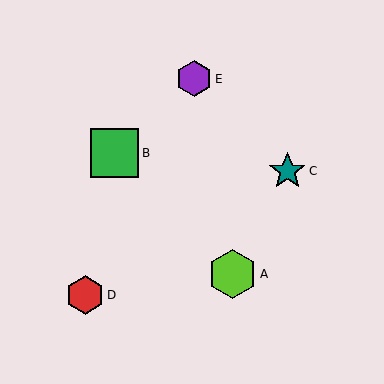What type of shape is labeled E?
Shape E is a purple hexagon.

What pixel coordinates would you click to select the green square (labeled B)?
Click at (115, 153) to select the green square B.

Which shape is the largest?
The green square (labeled B) is the largest.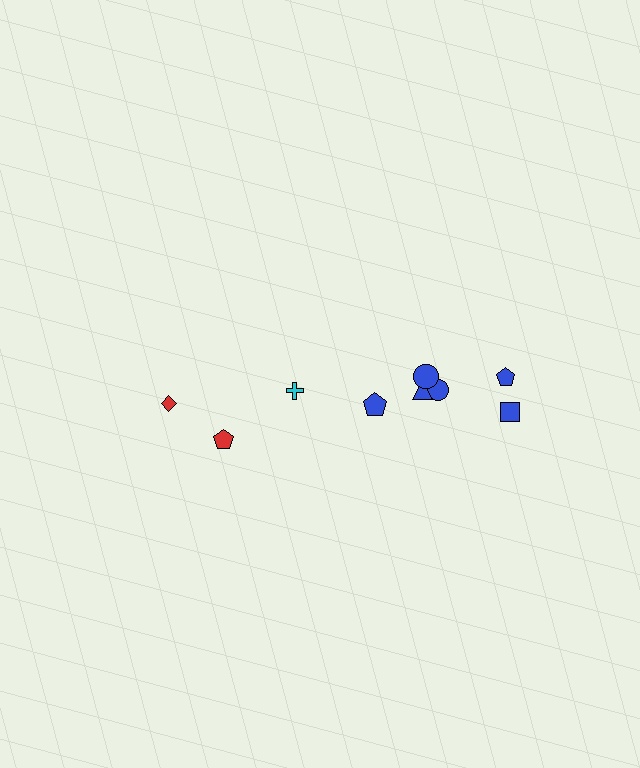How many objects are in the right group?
There are 6 objects.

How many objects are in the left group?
There are 3 objects.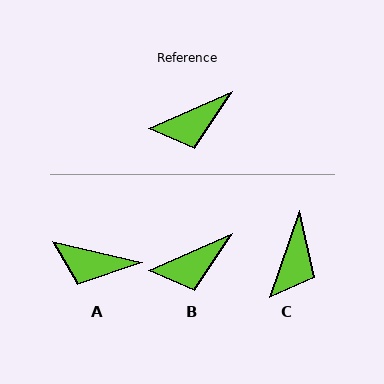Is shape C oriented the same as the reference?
No, it is off by about 47 degrees.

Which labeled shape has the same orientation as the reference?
B.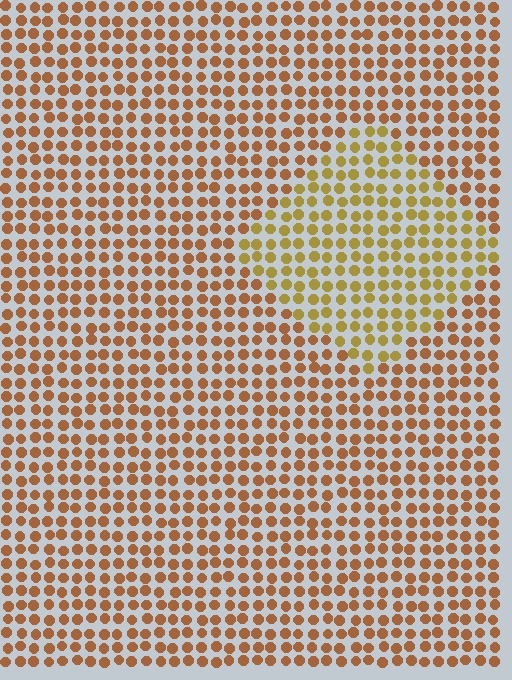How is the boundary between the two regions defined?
The boundary is defined purely by a slight shift in hue (about 28 degrees). Spacing, size, and orientation are identical on both sides.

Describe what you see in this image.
The image is filled with small brown elements in a uniform arrangement. A diamond-shaped region is visible where the elements are tinted to a slightly different hue, forming a subtle color boundary.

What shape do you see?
I see a diamond.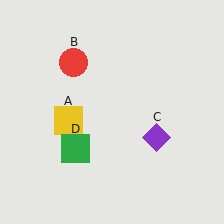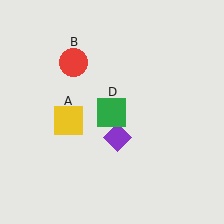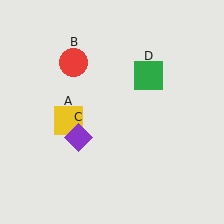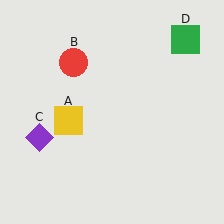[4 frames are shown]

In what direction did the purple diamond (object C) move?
The purple diamond (object C) moved left.